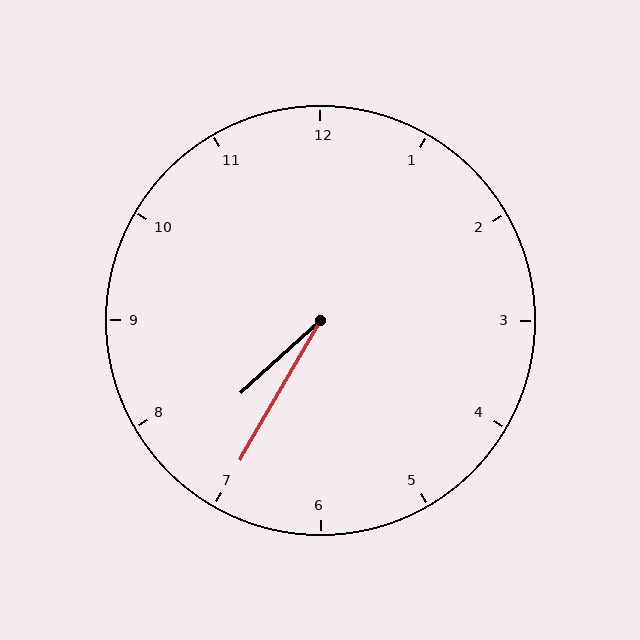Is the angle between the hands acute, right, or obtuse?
It is acute.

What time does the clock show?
7:35.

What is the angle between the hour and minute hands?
Approximately 18 degrees.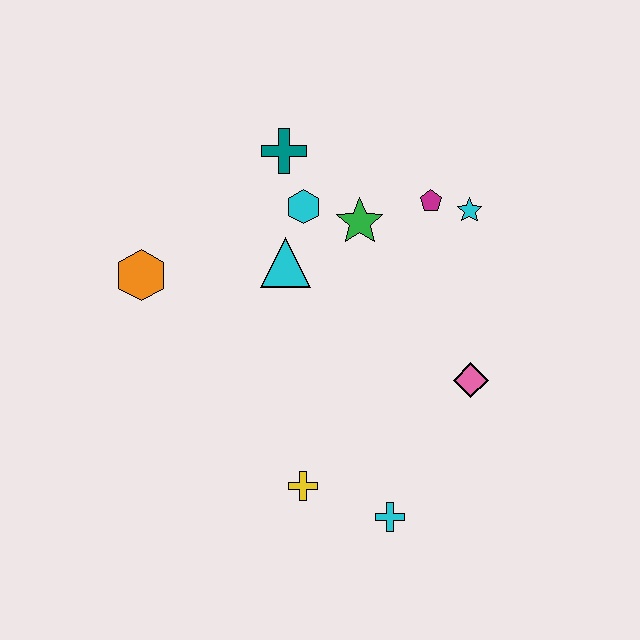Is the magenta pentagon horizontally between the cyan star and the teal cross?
Yes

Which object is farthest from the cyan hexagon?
The cyan cross is farthest from the cyan hexagon.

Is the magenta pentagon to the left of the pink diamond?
Yes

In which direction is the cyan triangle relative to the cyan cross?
The cyan triangle is above the cyan cross.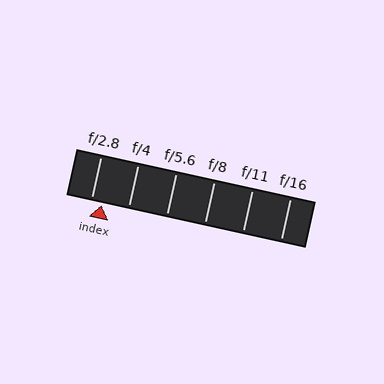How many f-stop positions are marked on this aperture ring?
There are 6 f-stop positions marked.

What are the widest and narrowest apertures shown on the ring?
The widest aperture shown is f/2.8 and the narrowest is f/16.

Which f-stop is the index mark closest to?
The index mark is closest to f/2.8.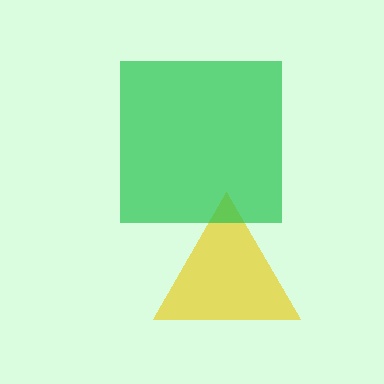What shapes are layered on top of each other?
The layered shapes are: a yellow triangle, a green square.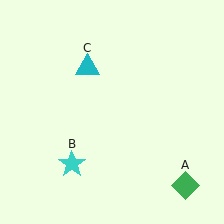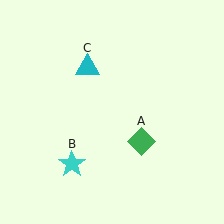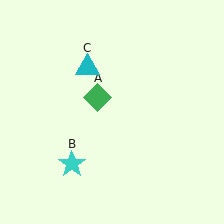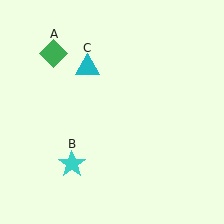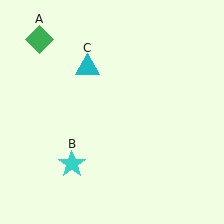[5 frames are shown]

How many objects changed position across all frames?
1 object changed position: green diamond (object A).